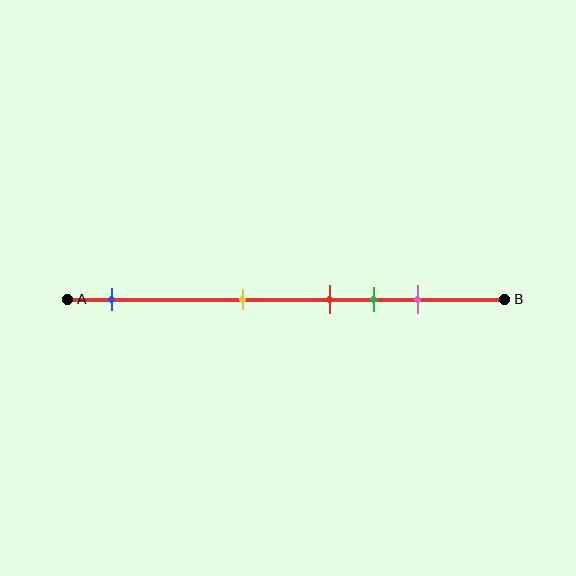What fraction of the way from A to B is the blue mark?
The blue mark is approximately 10% (0.1) of the way from A to B.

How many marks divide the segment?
There are 5 marks dividing the segment.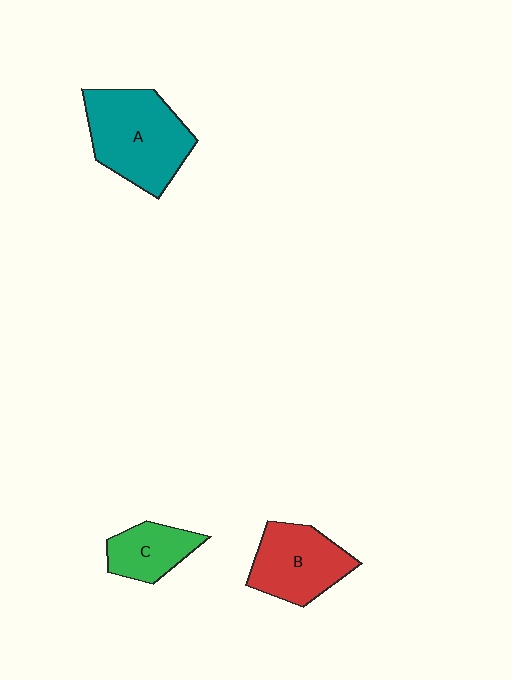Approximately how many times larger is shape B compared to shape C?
Approximately 1.5 times.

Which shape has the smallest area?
Shape C (green).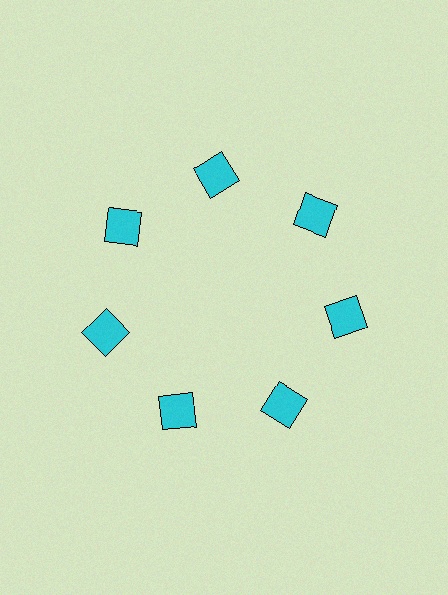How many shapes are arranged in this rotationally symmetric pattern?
There are 7 shapes, arranged in 7 groups of 1.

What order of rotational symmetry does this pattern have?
This pattern has 7-fold rotational symmetry.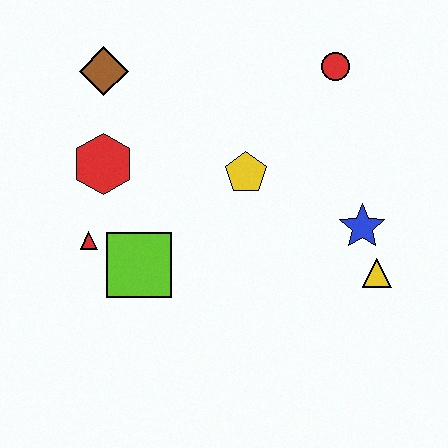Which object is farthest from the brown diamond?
The yellow triangle is farthest from the brown diamond.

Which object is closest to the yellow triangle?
The blue star is closest to the yellow triangle.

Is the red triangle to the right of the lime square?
No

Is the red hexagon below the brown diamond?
Yes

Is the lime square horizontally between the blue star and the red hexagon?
Yes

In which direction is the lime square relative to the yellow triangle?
The lime square is to the left of the yellow triangle.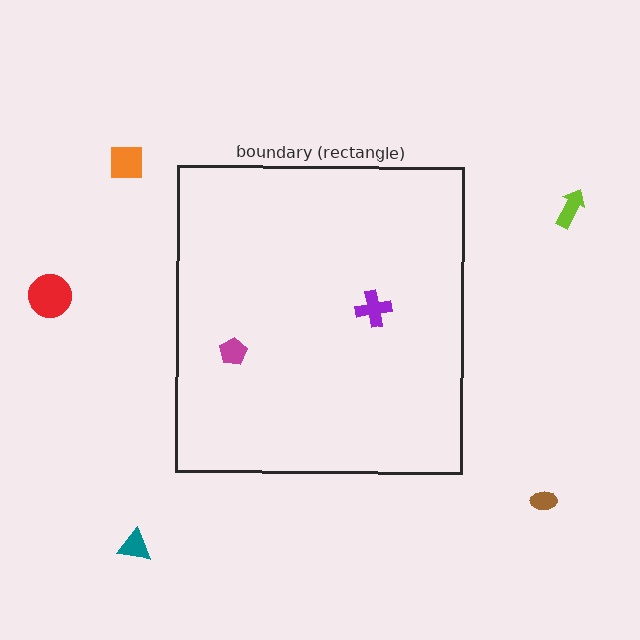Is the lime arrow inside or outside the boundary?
Outside.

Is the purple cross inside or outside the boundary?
Inside.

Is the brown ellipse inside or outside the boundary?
Outside.